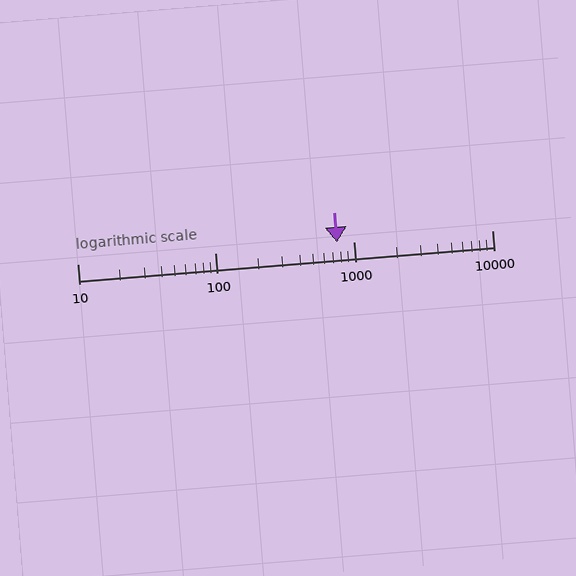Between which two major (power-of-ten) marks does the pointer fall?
The pointer is between 100 and 1000.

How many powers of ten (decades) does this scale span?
The scale spans 3 decades, from 10 to 10000.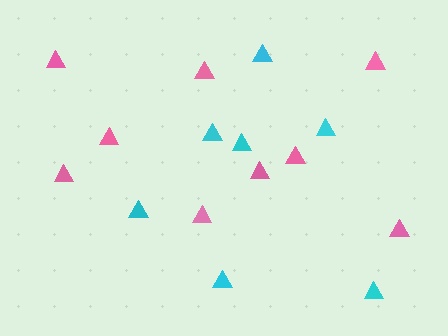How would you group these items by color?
There are 2 groups: one group of cyan triangles (7) and one group of pink triangles (9).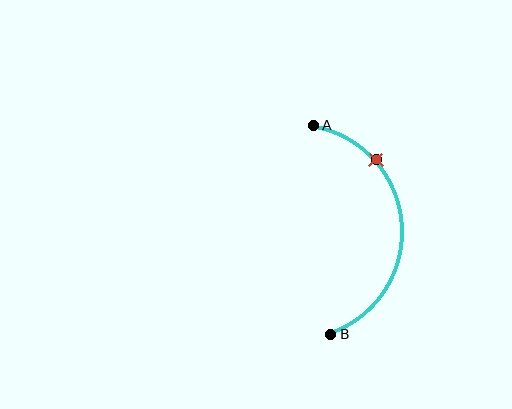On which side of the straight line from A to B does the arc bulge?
The arc bulges to the right of the straight line connecting A and B.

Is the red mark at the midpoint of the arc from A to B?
No. The red mark lies on the arc but is closer to endpoint A. The arc midpoint would be at the point on the curve equidistant along the arc from both A and B.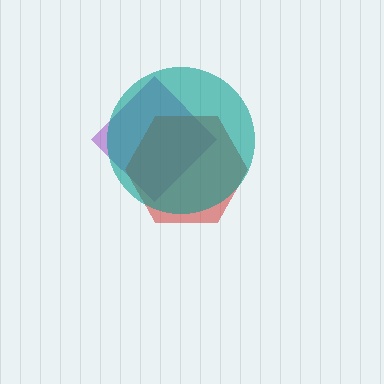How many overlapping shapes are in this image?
There are 3 overlapping shapes in the image.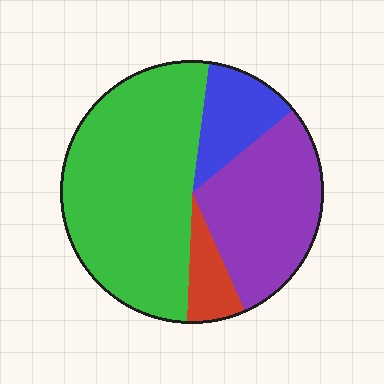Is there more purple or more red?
Purple.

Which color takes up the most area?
Green, at roughly 50%.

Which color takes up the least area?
Red, at roughly 5%.